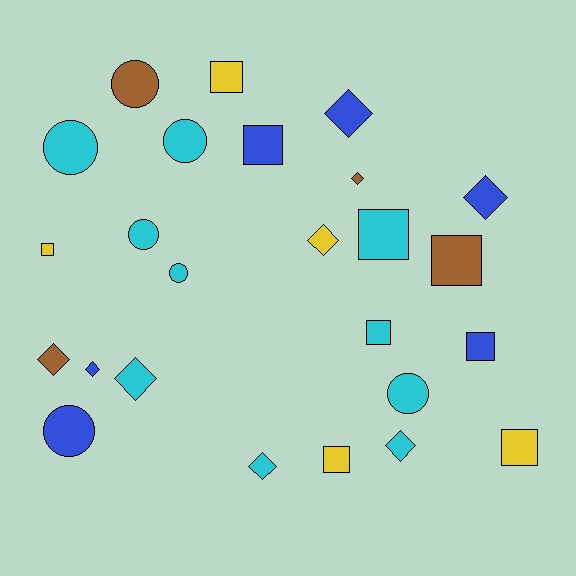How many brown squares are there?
There is 1 brown square.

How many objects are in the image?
There are 25 objects.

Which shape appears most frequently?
Diamond, with 9 objects.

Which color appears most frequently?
Cyan, with 10 objects.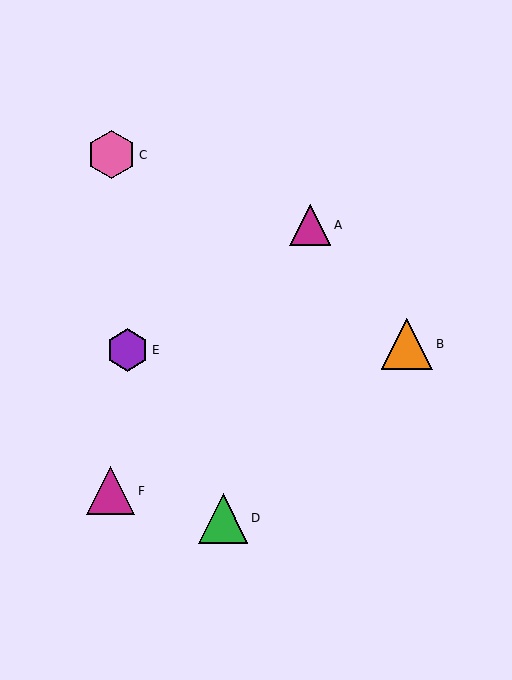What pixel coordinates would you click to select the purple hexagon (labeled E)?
Click at (128, 350) to select the purple hexagon E.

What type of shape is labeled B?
Shape B is an orange triangle.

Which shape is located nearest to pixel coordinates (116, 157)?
The pink hexagon (labeled C) at (112, 155) is nearest to that location.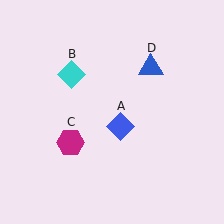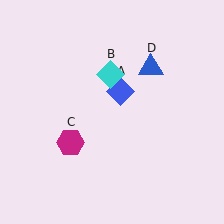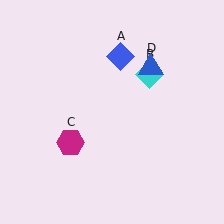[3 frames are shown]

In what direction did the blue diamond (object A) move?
The blue diamond (object A) moved up.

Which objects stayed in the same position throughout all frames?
Magenta hexagon (object C) and blue triangle (object D) remained stationary.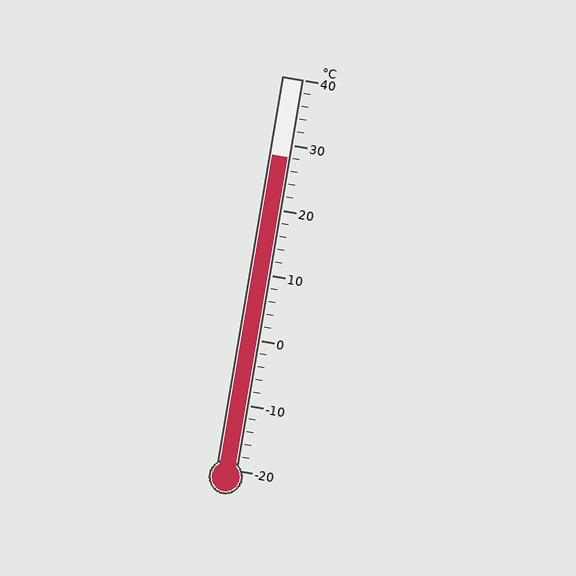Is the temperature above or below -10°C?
The temperature is above -10°C.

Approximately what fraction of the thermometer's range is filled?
The thermometer is filled to approximately 80% of its range.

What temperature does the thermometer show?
The thermometer shows approximately 28°C.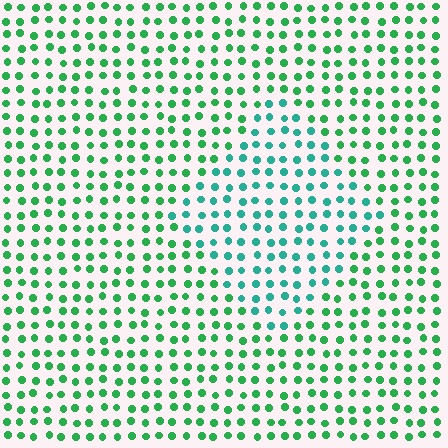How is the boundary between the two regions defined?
The boundary is defined purely by a slight shift in hue (about 32 degrees). Spacing, size, and orientation are identical on both sides.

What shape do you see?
I see a diamond.